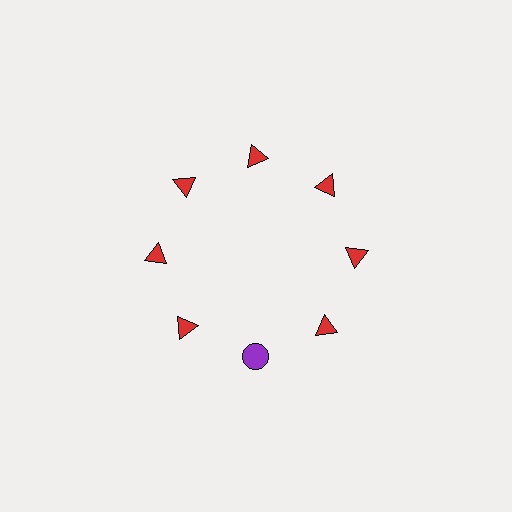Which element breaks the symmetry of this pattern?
The purple circle at roughly the 6 o'clock position breaks the symmetry. All other shapes are red triangles.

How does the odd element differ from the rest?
It differs in both color (purple instead of red) and shape (circle instead of triangle).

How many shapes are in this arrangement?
There are 8 shapes arranged in a ring pattern.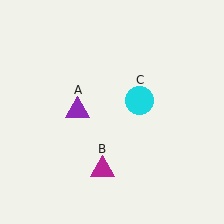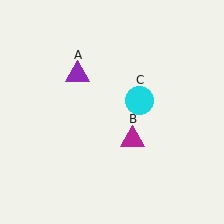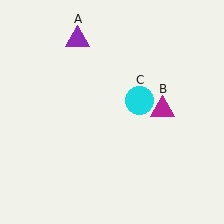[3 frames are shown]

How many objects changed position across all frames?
2 objects changed position: purple triangle (object A), magenta triangle (object B).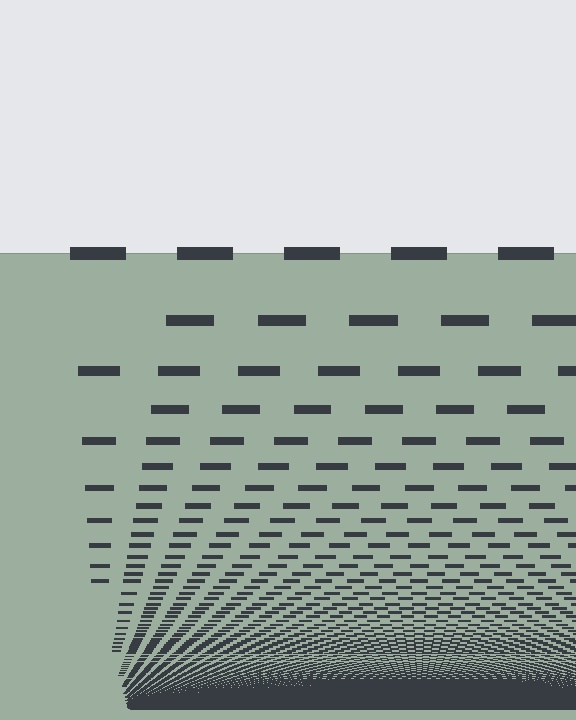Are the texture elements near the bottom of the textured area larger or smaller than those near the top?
Smaller. The gradient is inverted — elements near the bottom are smaller and denser.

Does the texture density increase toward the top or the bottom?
Density increases toward the bottom.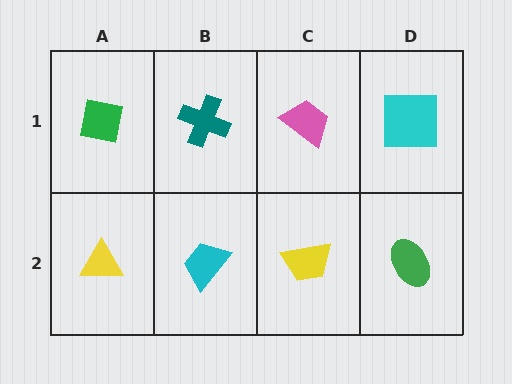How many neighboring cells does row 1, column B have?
3.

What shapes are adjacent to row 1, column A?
A yellow triangle (row 2, column A), a teal cross (row 1, column B).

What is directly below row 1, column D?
A green ellipse.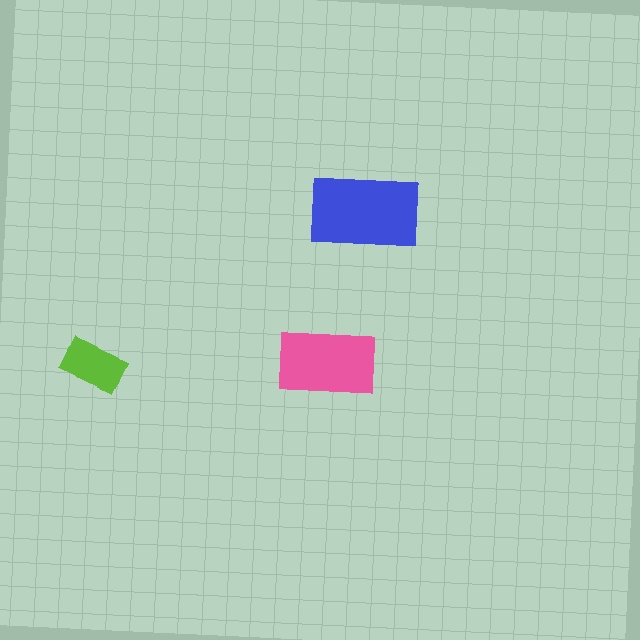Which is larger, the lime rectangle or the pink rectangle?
The pink one.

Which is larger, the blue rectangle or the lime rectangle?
The blue one.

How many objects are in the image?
There are 3 objects in the image.